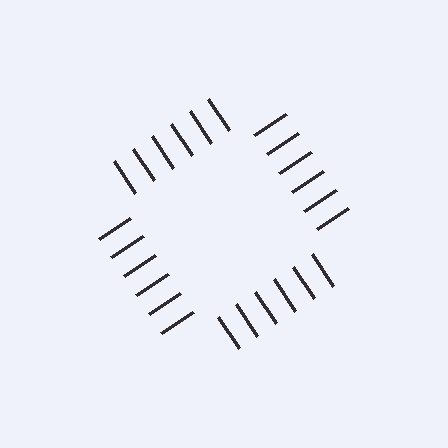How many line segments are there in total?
24 — 6 along each of the 4 edges.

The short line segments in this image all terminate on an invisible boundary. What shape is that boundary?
An illusory square — the line segments terminate on its edges but no continuous stroke is drawn.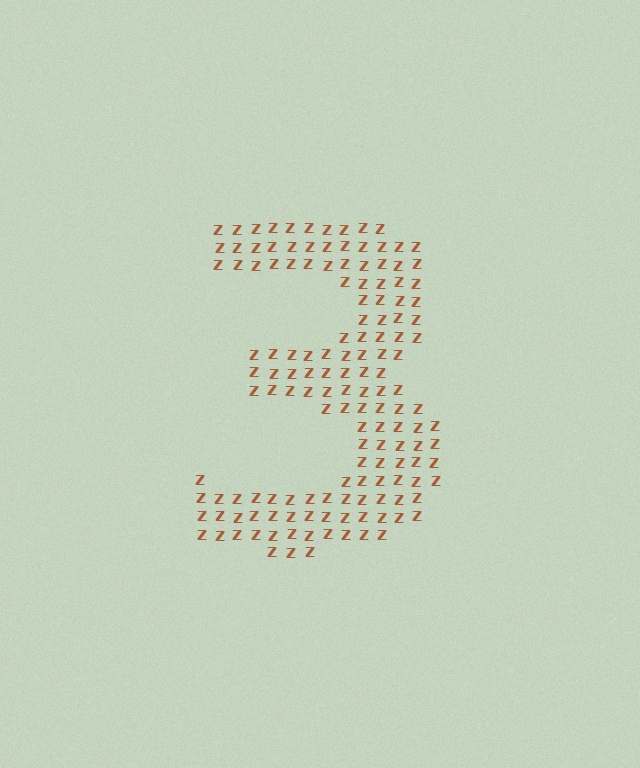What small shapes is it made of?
It is made of small letter Z's.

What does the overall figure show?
The overall figure shows the digit 3.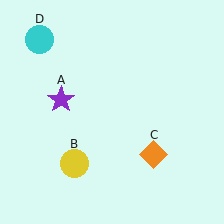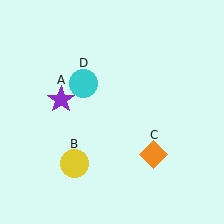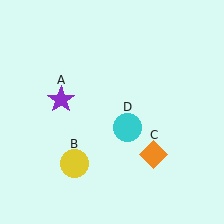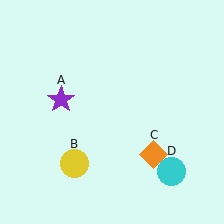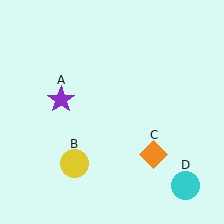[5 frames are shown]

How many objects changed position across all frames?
1 object changed position: cyan circle (object D).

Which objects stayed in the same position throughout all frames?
Purple star (object A) and yellow circle (object B) and orange diamond (object C) remained stationary.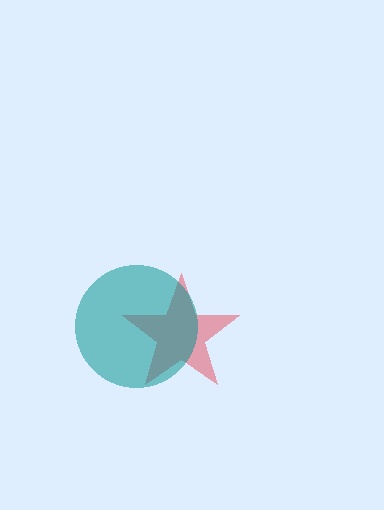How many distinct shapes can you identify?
There are 2 distinct shapes: a red star, a teal circle.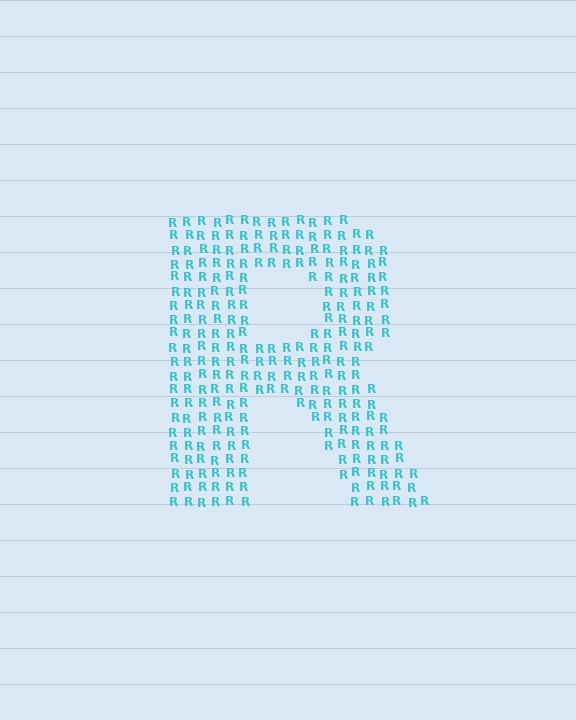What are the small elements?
The small elements are letter R's.